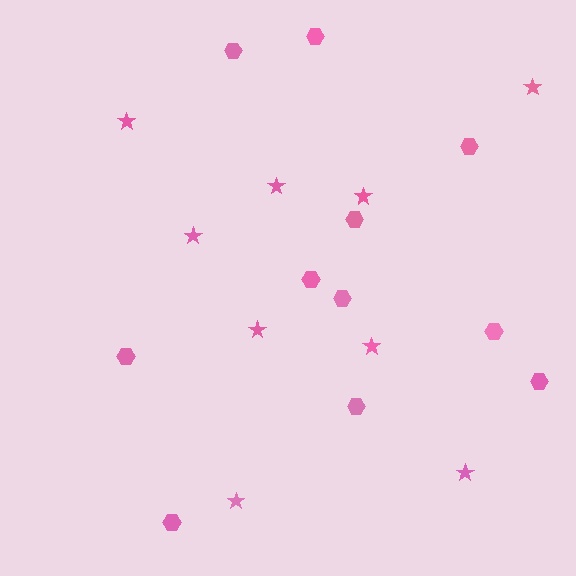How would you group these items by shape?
There are 2 groups: one group of hexagons (11) and one group of stars (9).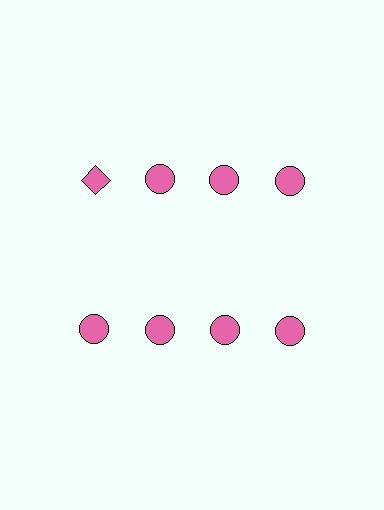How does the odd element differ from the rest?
It has a different shape: diamond instead of circle.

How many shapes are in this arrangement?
There are 8 shapes arranged in a grid pattern.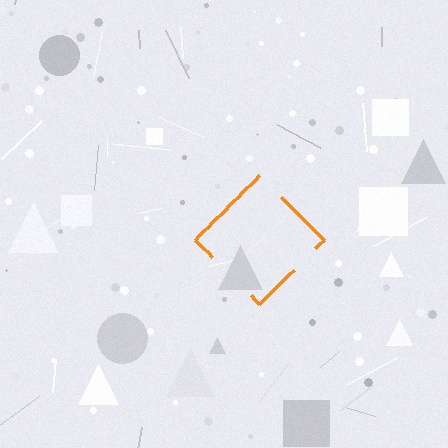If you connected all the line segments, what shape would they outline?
They would outline a diamond.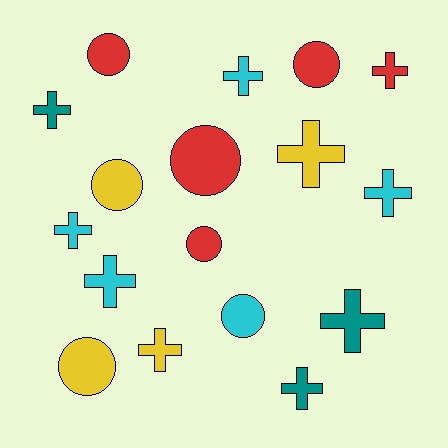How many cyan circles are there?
There is 1 cyan circle.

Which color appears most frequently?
Red, with 5 objects.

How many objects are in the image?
There are 17 objects.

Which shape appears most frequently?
Cross, with 10 objects.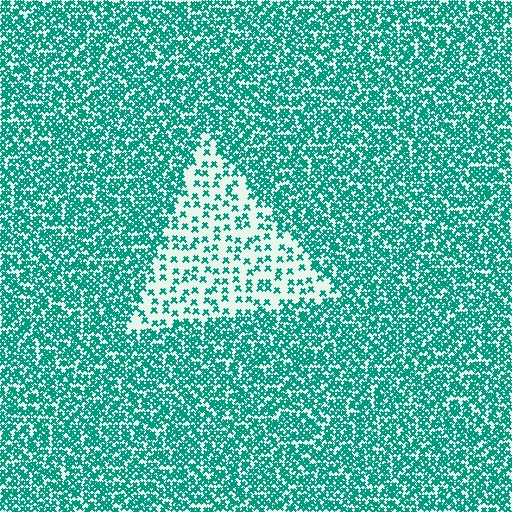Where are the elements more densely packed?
The elements are more densely packed outside the triangle boundary.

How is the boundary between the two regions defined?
The boundary is defined by a change in element density (approximately 2.8x ratio). All elements are the same color, size, and shape.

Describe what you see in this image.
The image contains small teal elements arranged at two different densities. A triangle-shaped region is visible where the elements are less densely packed than the surrounding area.